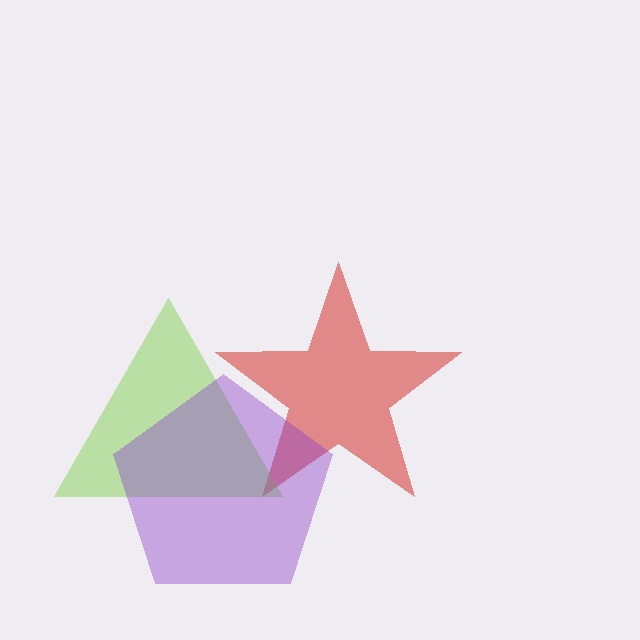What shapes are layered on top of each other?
The layered shapes are: a red star, a lime triangle, a purple pentagon.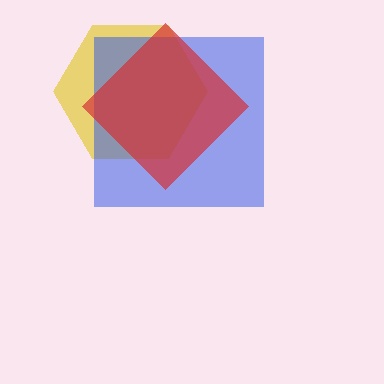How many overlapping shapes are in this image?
There are 3 overlapping shapes in the image.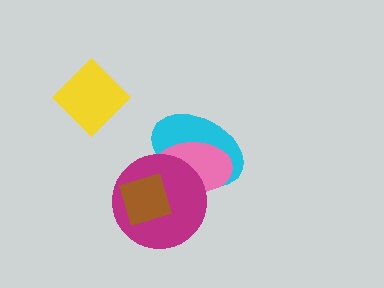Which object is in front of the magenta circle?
The brown diamond is in front of the magenta circle.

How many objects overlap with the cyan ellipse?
2 objects overlap with the cyan ellipse.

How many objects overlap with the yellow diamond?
0 objects overlap with the yellow diamond.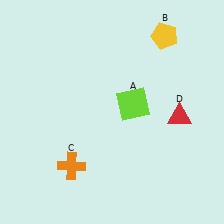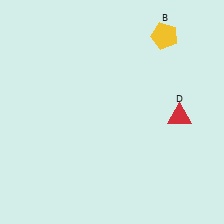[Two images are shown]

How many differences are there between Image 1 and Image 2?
There are 2 differences between the two images.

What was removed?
The orange cross (C), the lime square (A) were removed in Image 2.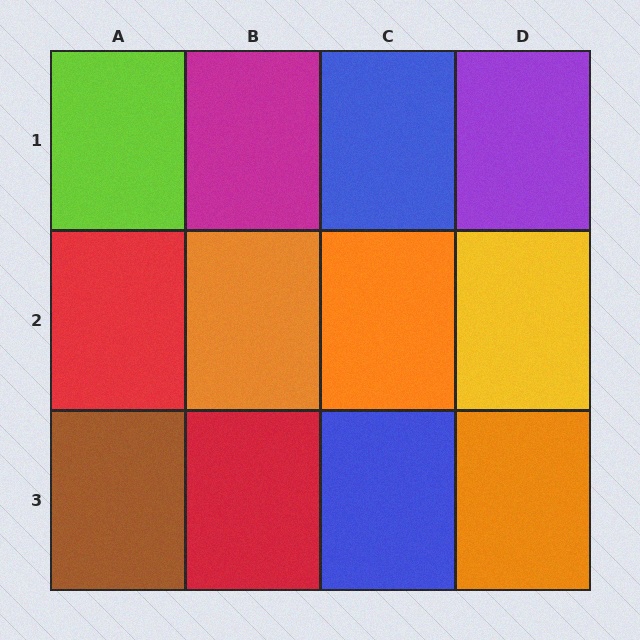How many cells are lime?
1 cell is lime.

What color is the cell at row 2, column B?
Orange.